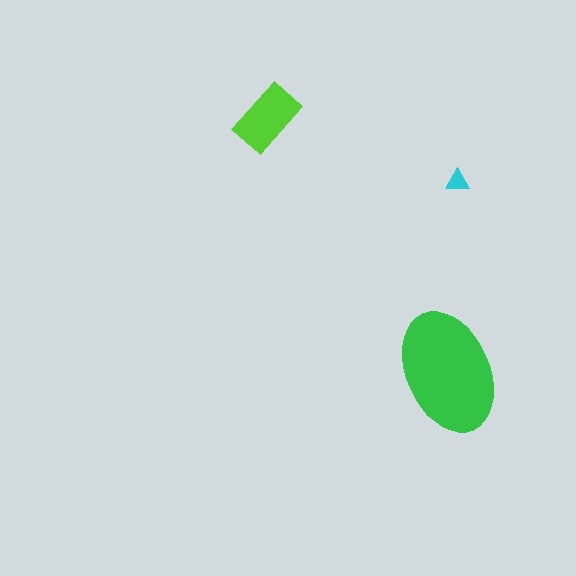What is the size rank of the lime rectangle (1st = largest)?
2nd.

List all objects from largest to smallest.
The green ellipse, the lime rectangle, the cyan triangle.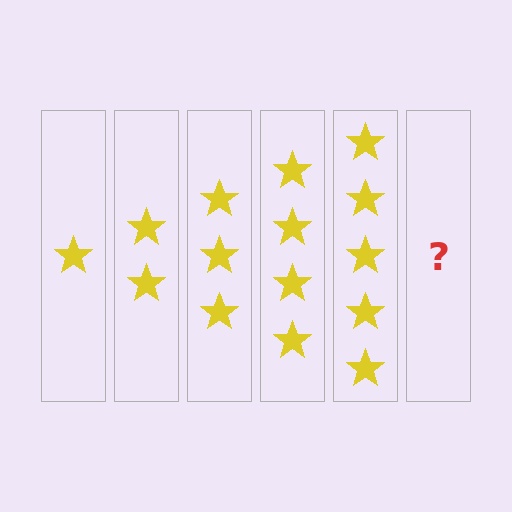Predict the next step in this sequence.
The next step is 6 stars.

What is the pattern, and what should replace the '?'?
The pattern is that each step adds one more star. The '?' should be 6 stars.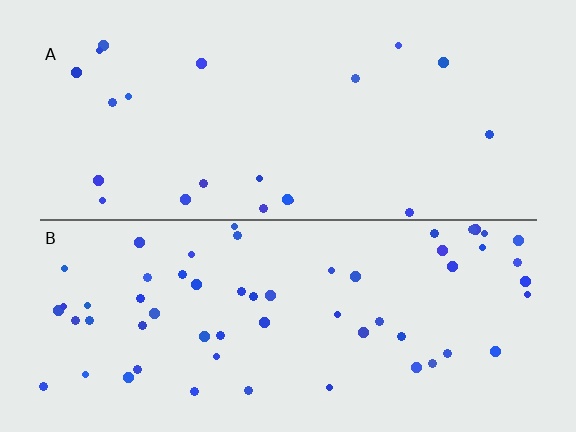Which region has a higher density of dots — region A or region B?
B (the bottom).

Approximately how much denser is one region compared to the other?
Approximately 2.8× — region B over region A.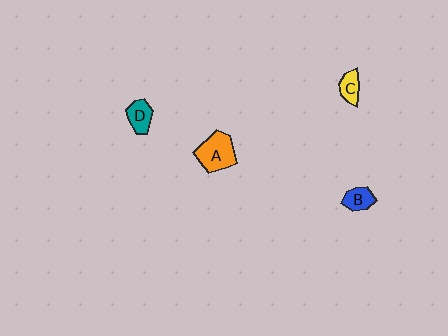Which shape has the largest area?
Shape A (orange).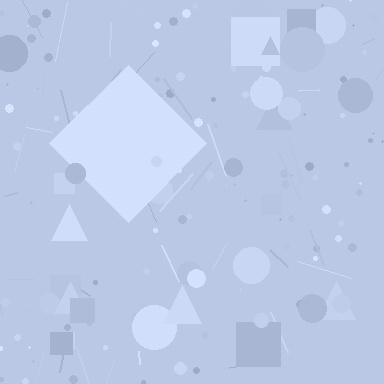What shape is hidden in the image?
A diamond is hidden in the image.